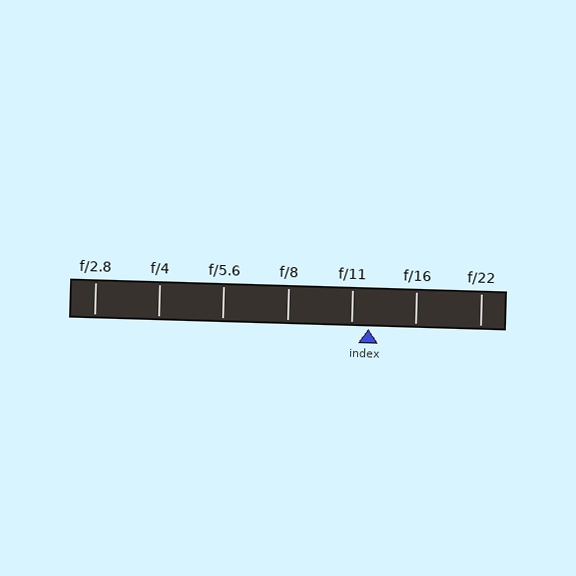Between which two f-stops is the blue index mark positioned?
The index mark is between f/11 and f/16.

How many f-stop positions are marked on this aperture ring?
There are 7 f-stop positions marked.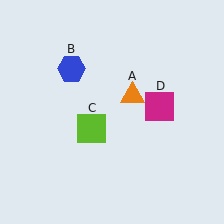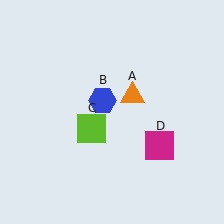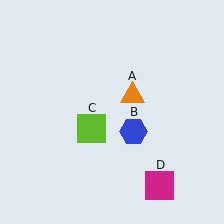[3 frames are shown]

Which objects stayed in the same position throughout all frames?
Orange triangle (object A) and lime square (object C) remained stationary.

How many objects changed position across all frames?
2 objects changed position: blue hexagon (object B), magenta square (object D).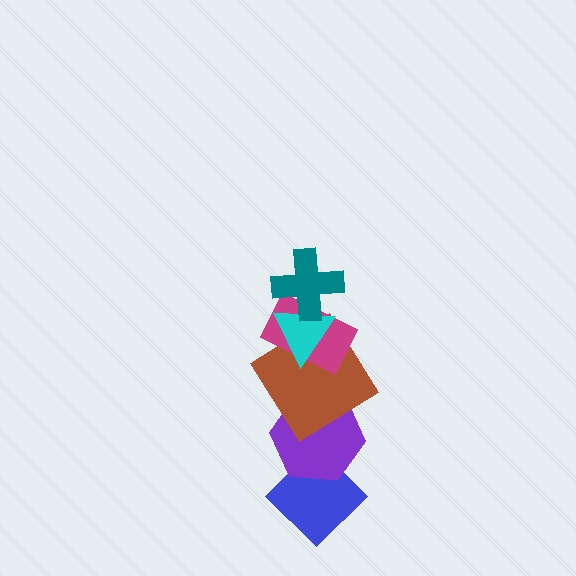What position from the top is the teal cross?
The teal cross is 1st from the top.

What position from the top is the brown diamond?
The brown diamond is 4th from the top.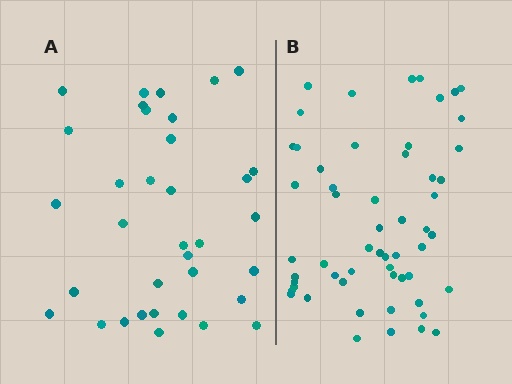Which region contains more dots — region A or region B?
Region B (the right region) has more dots.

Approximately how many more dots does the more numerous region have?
Region B has approximately 20 more dots than region A.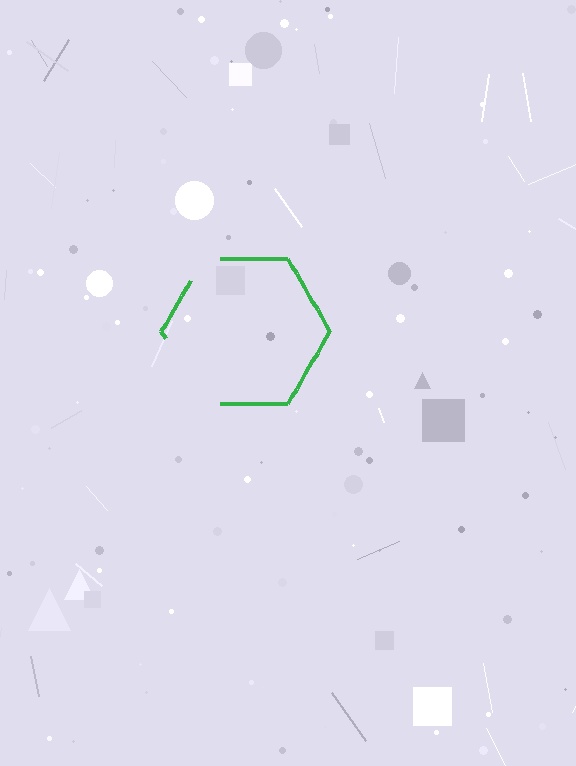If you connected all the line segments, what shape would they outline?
They would outline a hexagon.